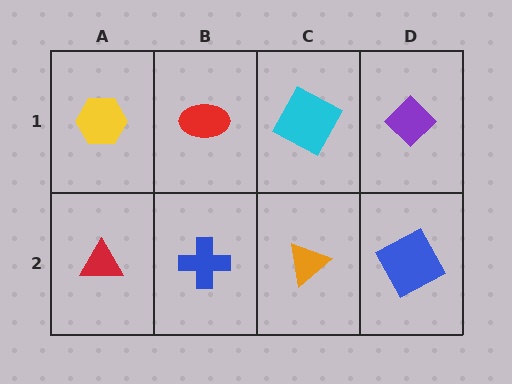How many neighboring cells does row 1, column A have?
2.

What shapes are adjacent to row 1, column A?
A red triangle (row 2, column A), a red ellipse (row 1, column B).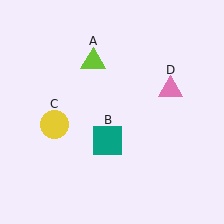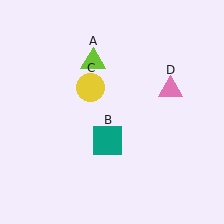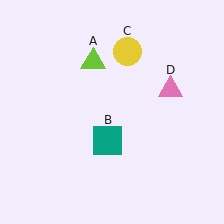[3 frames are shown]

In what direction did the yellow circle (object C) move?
The yellow circle (object C) moved up and to the right.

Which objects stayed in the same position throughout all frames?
Lime triangle (object A) and teal square (object B) and pink triangle (object D) remained stationary.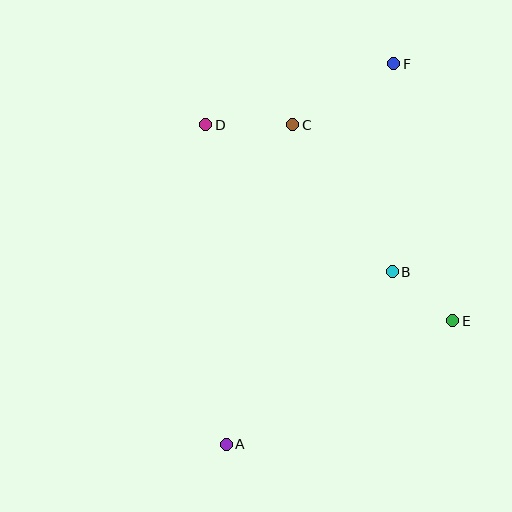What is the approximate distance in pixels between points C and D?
The distance between C and D is approximately 87 pixels.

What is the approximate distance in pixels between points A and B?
The distance between A and B is approximately 239 pixels.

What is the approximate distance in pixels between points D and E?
The distance between D and E is approximately 315 pixels.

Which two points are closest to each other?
Points B and E are closest to each other.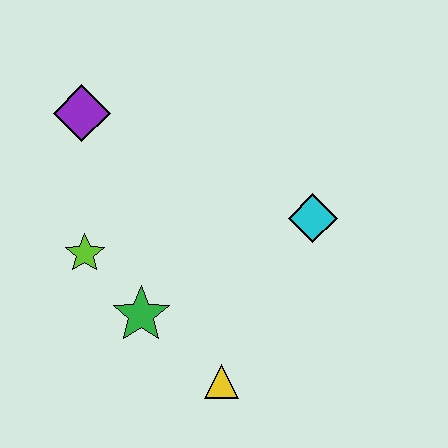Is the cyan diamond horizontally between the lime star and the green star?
No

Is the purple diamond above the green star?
Yes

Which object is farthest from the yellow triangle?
The purple diamond is farthest from the yellow triangle.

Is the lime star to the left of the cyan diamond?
Yes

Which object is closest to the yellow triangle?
The green star is closest to the yellow triangle.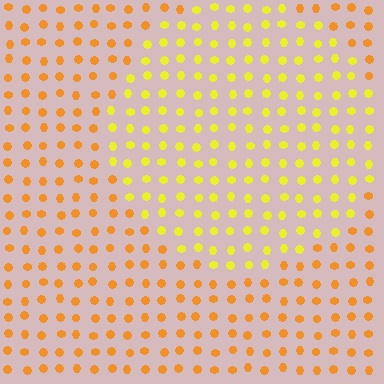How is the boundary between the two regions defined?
The boundary is defined purely by a slight shift in hue (about 32 degrees). Spacing, size, and orientation are identical on both sides.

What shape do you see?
I see a circle.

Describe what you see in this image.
The image is filled with small orange elements in a uniform arrangement. A circle-shaped region is visible where the elements are tinted to a slightly different hue, forming a subtle color boundary.